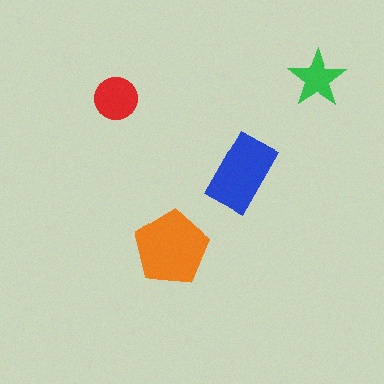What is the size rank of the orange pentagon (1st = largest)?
1st.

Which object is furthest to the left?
The red circle is leftmost.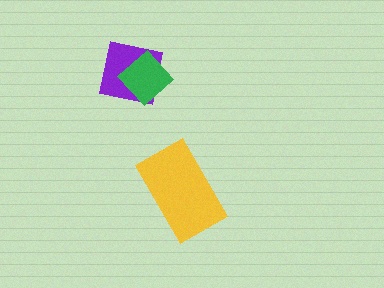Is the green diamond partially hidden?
No, no other shape covers it.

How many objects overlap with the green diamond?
1 object overlaps with the green diamond.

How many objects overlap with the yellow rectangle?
0 objects overlap with the yellow rectangle.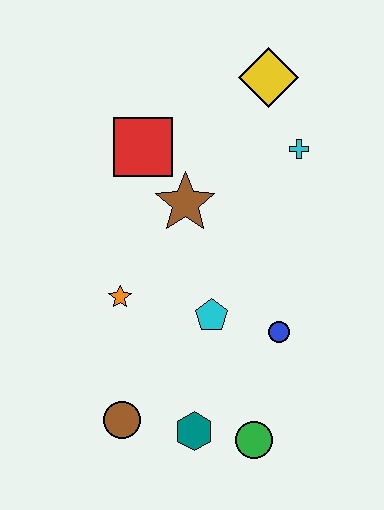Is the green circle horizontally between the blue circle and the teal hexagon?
Yes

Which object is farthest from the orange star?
The yellow diamond is farthest from the orange star.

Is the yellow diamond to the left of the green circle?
No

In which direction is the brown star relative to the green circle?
The brown star is above the green circle.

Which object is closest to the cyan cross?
The yellow diamond is closest to the cyan cross.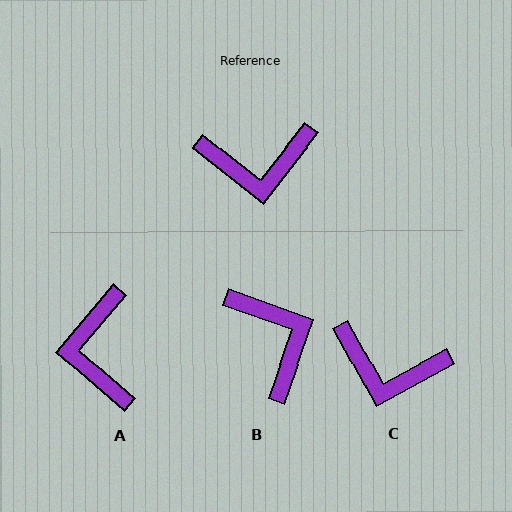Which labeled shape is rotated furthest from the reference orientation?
B, about 108 degrees away.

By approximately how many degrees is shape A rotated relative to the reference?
Approximately 93 degrees clockwise.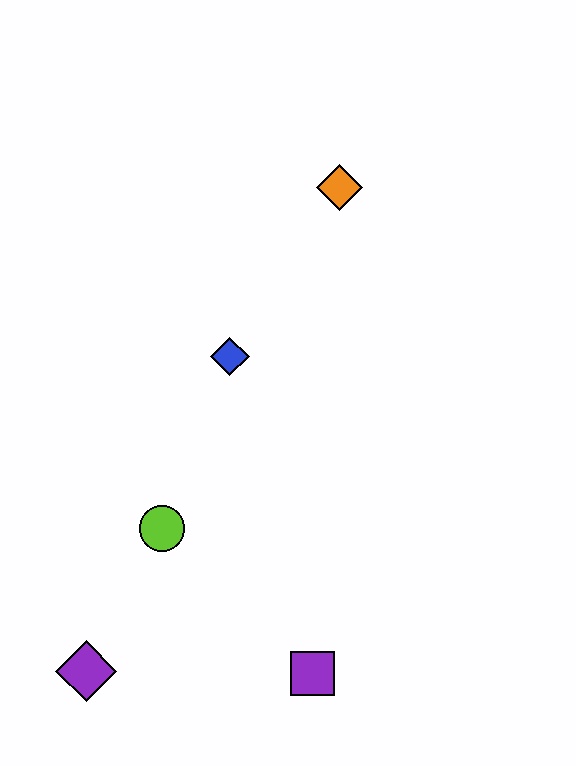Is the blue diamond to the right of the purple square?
No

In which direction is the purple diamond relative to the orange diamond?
The purple diamond is below the orange diamond.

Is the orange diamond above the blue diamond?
Yes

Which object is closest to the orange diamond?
The blue diamond is closest to the orange diamond.